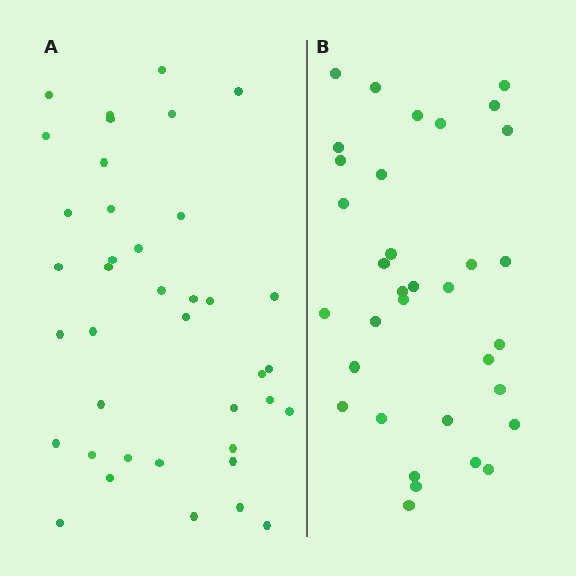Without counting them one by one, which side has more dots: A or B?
Region A (the left region) has more dots.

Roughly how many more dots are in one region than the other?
Region A has about 5 more dots than region B.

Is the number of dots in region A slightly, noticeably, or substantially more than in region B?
Region A has only slightly more — the two regions are fairly close. The ratio is roughly 1.1 to 1.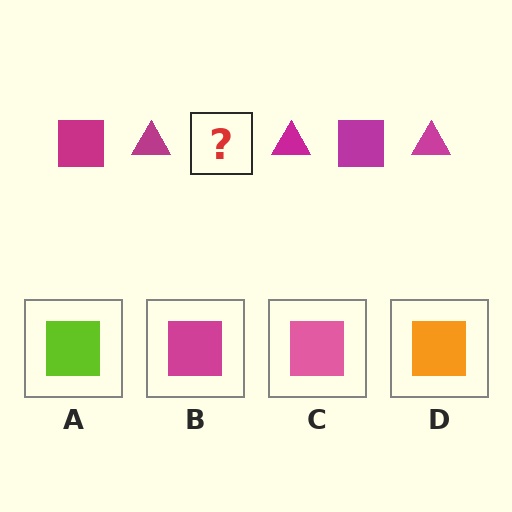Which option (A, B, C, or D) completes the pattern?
B.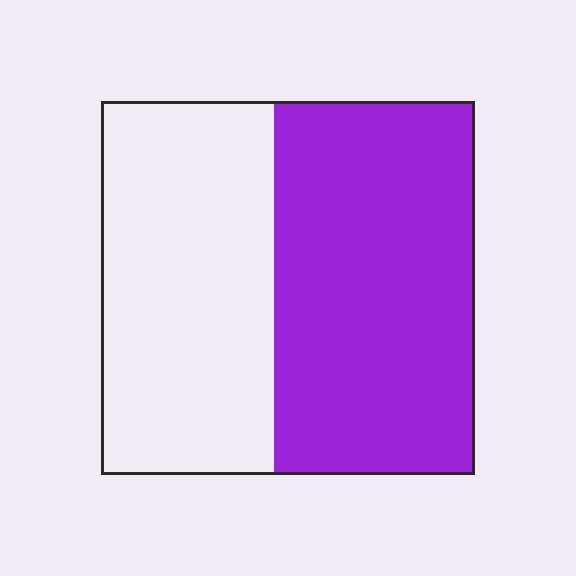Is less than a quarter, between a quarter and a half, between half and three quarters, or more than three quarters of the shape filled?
Between half and three quarters.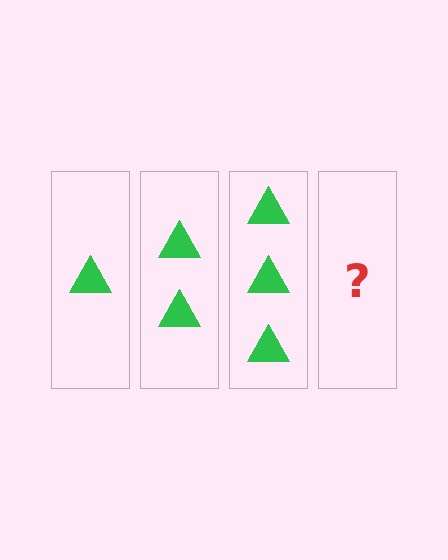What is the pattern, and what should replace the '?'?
The pattern is that each step adds one more triangle. The '?' should be 4 triangles.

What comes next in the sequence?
The next element should be 4 triangles.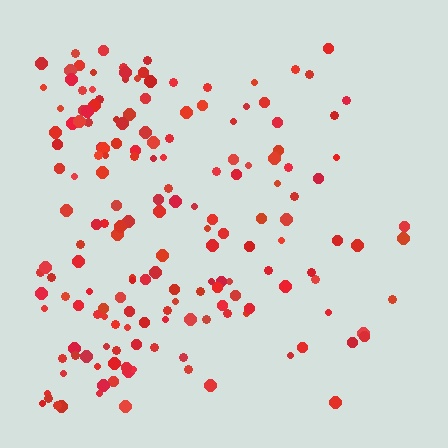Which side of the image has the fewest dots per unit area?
The right.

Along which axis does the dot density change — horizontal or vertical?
Horizontal.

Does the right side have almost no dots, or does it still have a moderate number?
Still a moderate number, just noticeably fewer than the left.